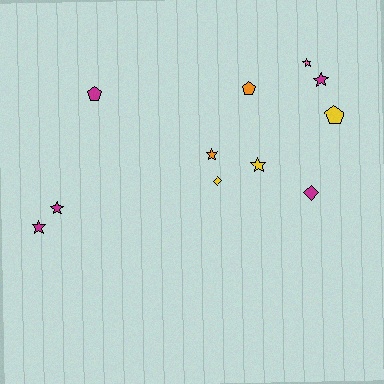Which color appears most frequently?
Magenta, with 5 objects.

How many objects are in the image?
There are 11 objects.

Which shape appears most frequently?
Star, with 6 objects.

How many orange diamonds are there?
There are no orange diamonds.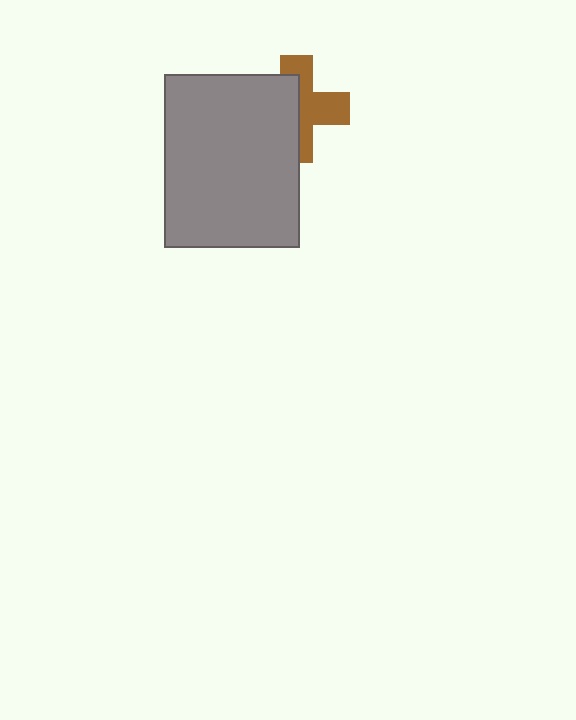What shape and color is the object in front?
The object in front is a gray rectangle.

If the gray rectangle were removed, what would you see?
You would see the complete brown cross.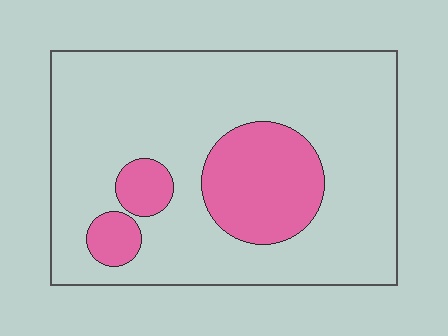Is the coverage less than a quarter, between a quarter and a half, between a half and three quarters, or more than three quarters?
Less than a quarter.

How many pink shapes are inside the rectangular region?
3.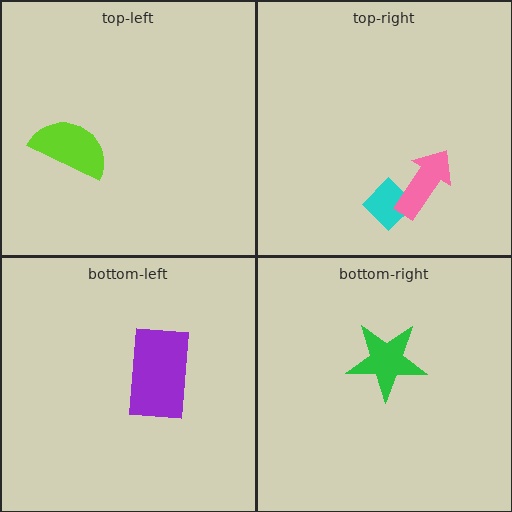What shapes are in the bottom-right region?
The green star.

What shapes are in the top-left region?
The lime semicircle.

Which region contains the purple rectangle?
The bottom-left region.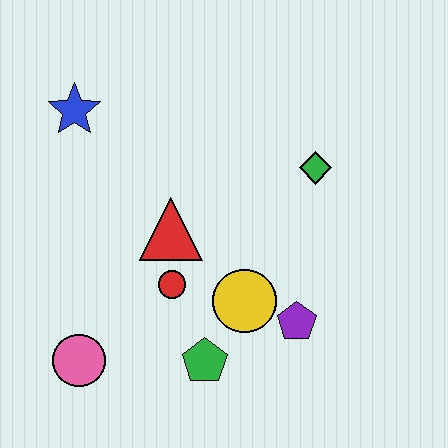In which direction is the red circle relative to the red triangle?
The red circle is below the red triangle.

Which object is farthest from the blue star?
The purple pentagon is farthest from the blue star.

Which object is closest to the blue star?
The red triangle is closest to the blue star.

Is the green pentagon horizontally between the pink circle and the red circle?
No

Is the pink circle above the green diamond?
No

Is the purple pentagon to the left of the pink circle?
No